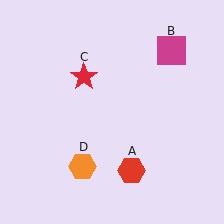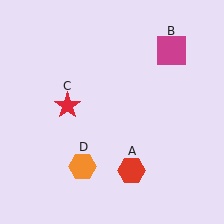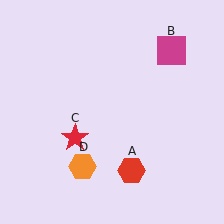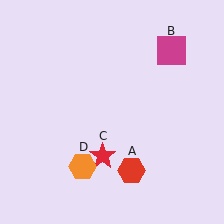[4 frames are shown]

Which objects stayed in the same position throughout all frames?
Red hexagon (object A) and magenta square (object B) and orange hexagon (object D) remained stationary.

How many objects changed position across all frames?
1 object changed position: red star (object C).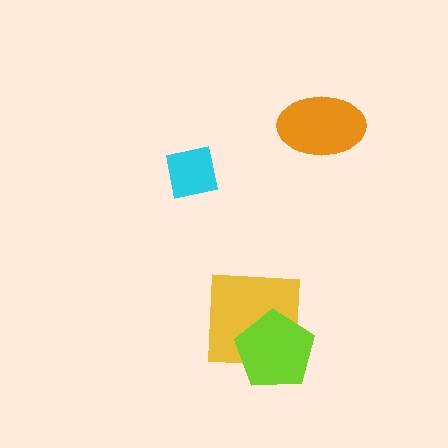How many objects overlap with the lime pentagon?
1 object overlaps with the lime pentagon.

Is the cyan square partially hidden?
No, no other shape covers it.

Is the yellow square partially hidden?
Yes, it is partially covered by another shape.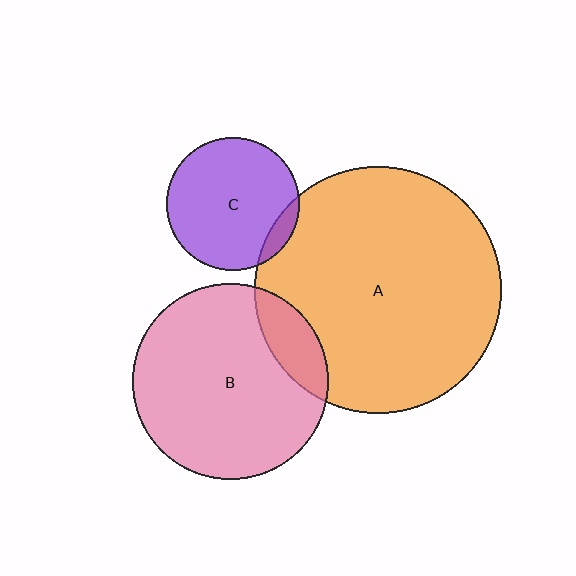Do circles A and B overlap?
Yes.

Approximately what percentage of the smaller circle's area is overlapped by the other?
Approximately 15%.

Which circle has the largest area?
Circle A (orange).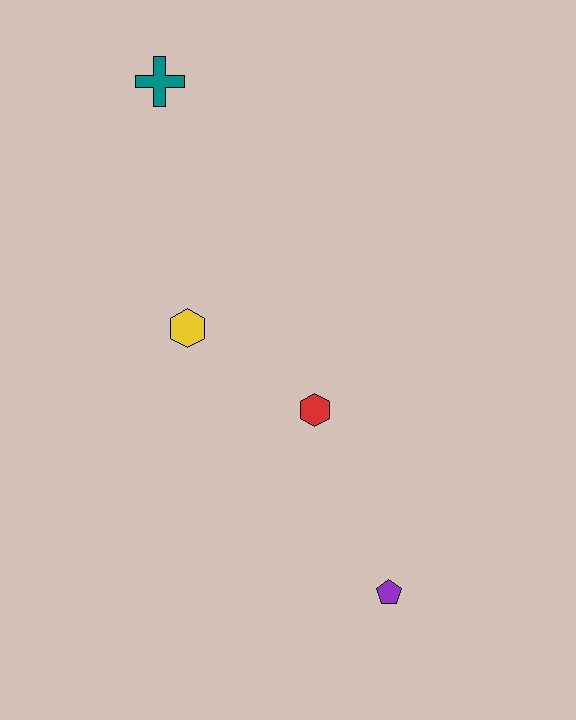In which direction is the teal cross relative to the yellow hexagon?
The teal cross is above the yellow hexagon.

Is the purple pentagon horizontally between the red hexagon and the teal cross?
No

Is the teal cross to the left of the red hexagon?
Yes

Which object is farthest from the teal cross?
The purple pentagon is farthest from the teal cross.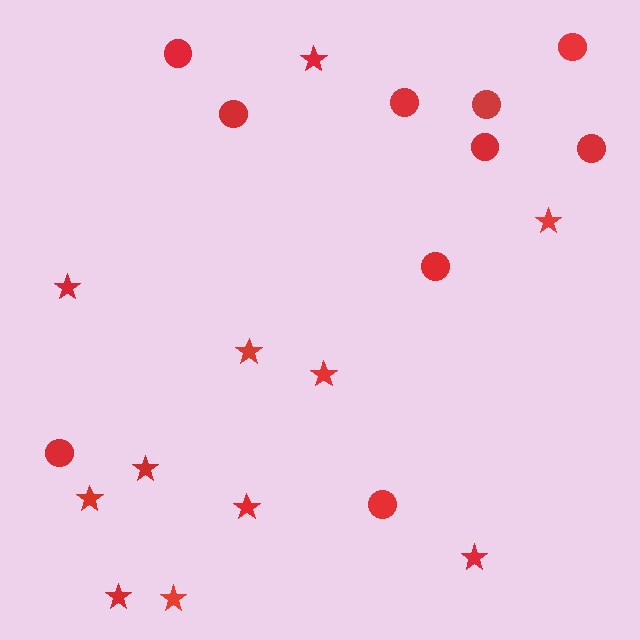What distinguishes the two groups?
There are 2 groups: one group of stars (11) and one group of circles (10).